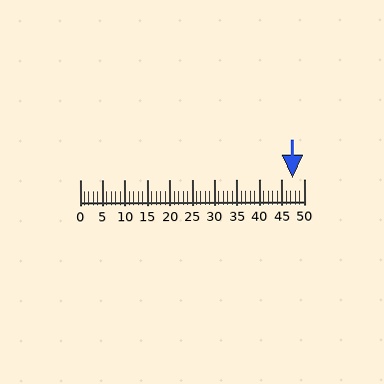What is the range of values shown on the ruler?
The ruler shows values from 0 to 50.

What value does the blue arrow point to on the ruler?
The blue arrow points to approximately 47.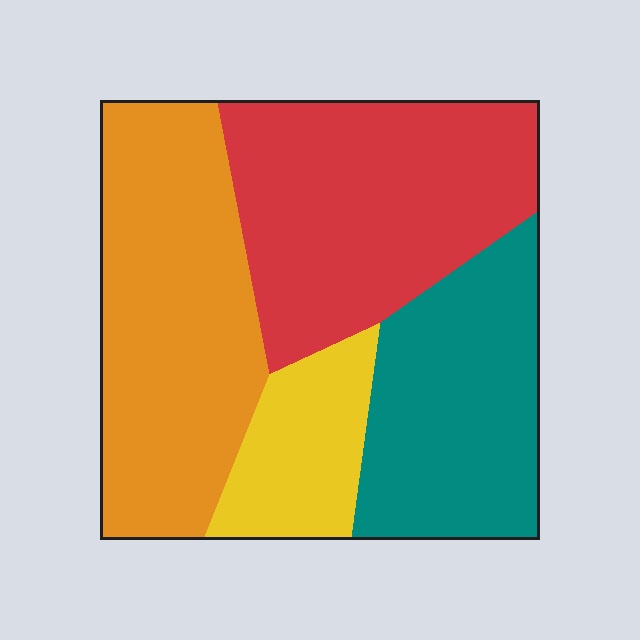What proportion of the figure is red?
Red takes up about one third (1/3) of the figure.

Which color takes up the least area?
Yellow, at roughly 10%.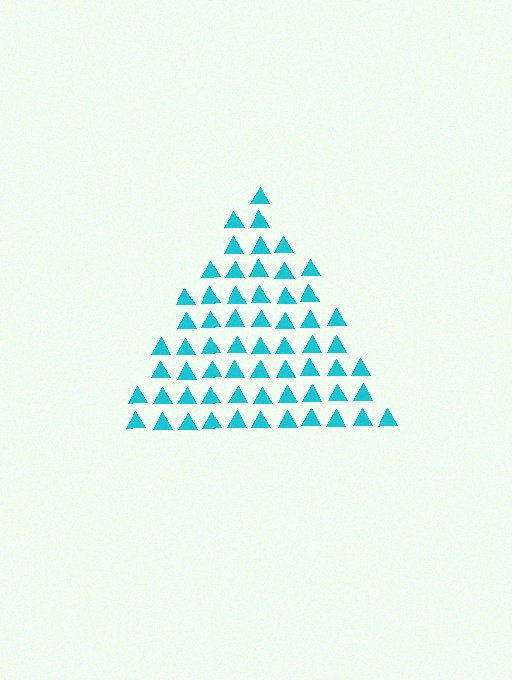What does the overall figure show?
The overall figure shows a triangle.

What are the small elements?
The small elements are triangles.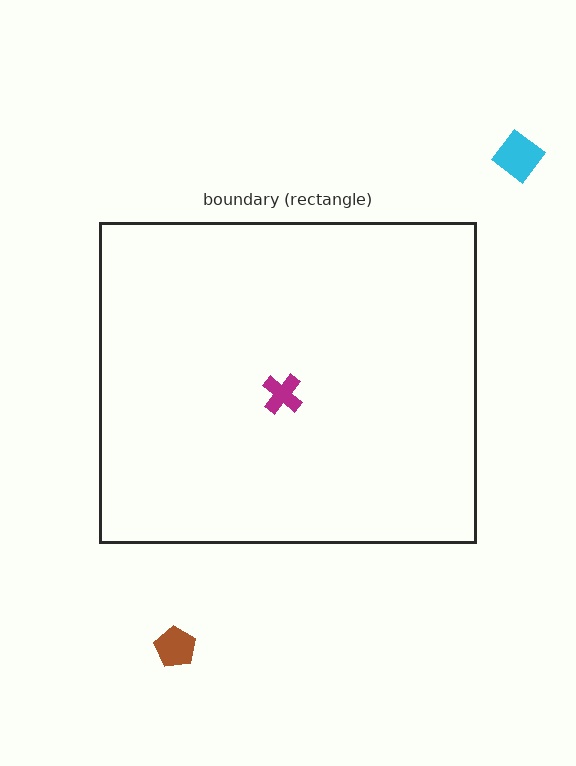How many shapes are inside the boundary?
1 inside, 2 outside.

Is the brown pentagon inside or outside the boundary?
Outside.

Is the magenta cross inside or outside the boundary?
Inside.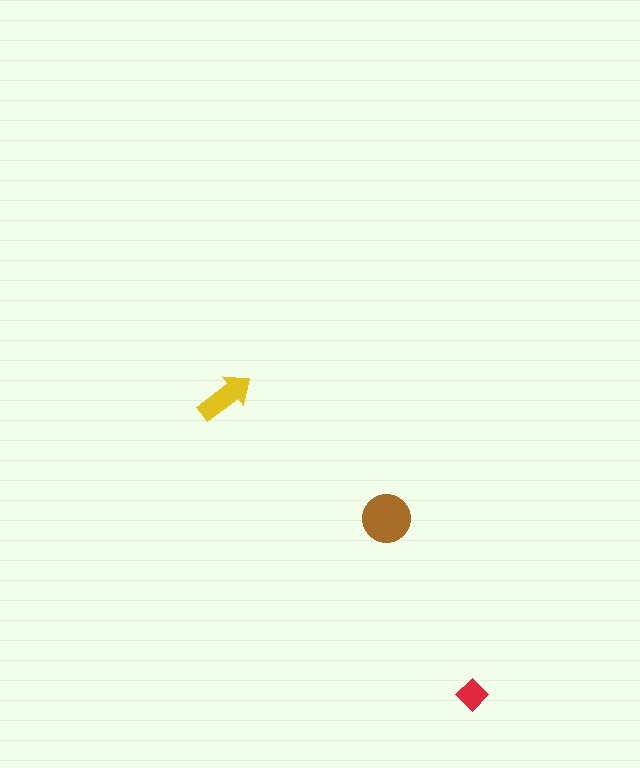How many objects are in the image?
There are 3 objects in the image.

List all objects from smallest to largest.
The red diamond, the yellow arrow, the brown circle.